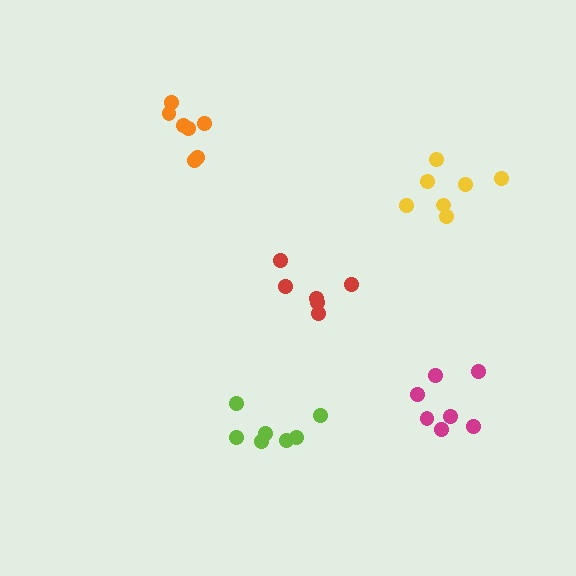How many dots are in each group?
Group 1: 7 dots, Group 2: 7 dots, Group 3: 7 dots, Group 4: 7 dots, Group 5: 6 dots (34 total).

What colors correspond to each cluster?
The clusters are colored: lime, orange, magenta, yellow, red.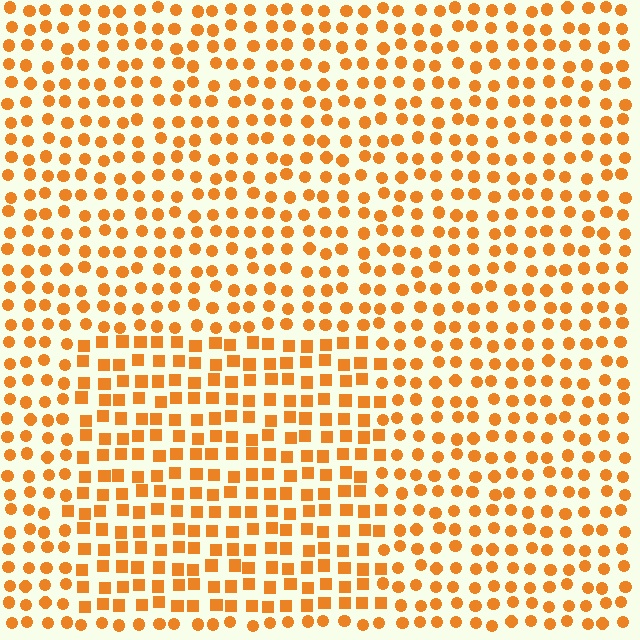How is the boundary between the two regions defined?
The boundary is defined by a change in element shape: squares inside vs. circles outside. All elements share the same color and spacing.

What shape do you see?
I see a rectangle.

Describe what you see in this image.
The image is filled with small orange elements arranged in a uniform grid. A rectangle-shaped region contains squares, while the surrounding area contains circles. The boundary is defined purely by the change in element shape.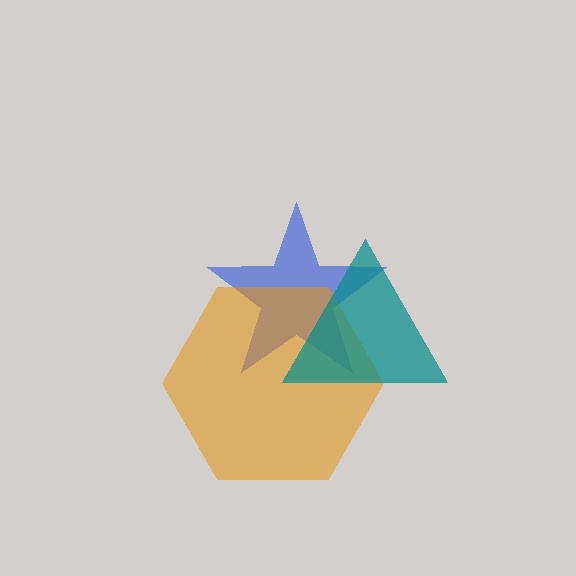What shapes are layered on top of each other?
The layered shapes are: a blue star, an orange hexagon, a teal triangle.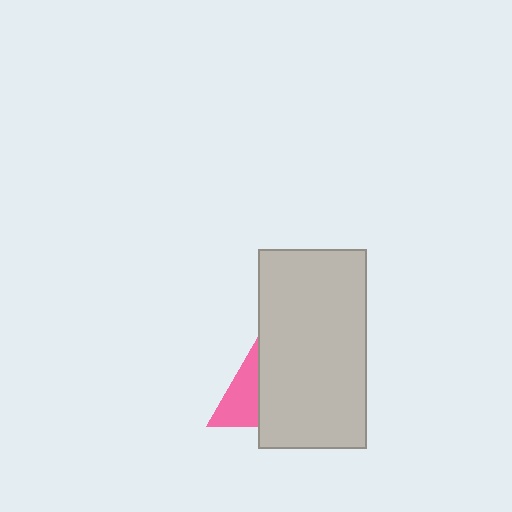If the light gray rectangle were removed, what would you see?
You would see the complete pink triangle.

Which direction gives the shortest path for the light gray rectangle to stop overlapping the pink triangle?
Moving right gives the shortest separation.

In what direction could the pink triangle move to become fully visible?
The pink triangle could move left. That would shift it out from behind the light gray rectangle entirely.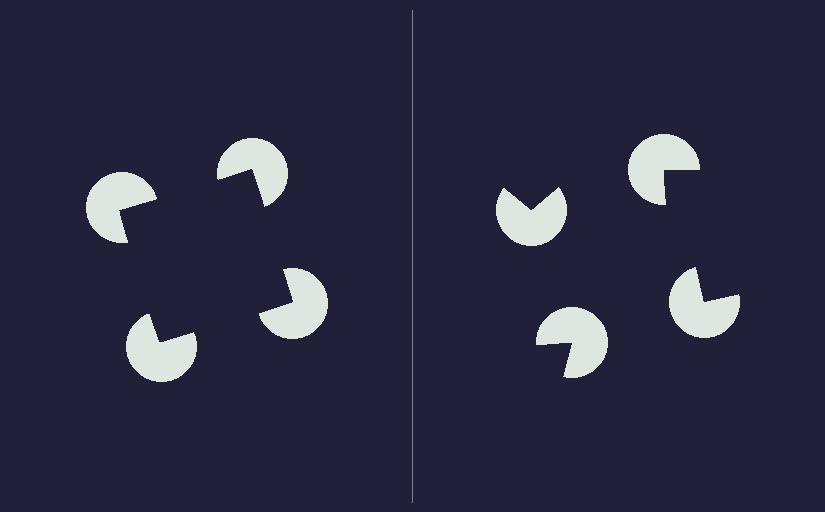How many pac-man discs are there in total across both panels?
8 — 4 on each side.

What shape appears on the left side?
An illusory square.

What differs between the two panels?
The pac-man discs are positioned identically on both sides; only the wedge orientations differ. On the left they align to a square; on the right they are misaligned.